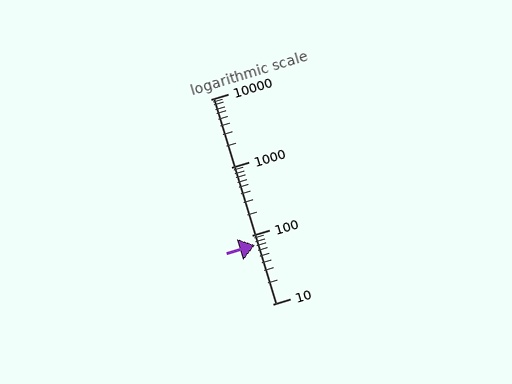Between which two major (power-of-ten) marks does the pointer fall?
The pointer is between 10 and 100.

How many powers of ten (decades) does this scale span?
The scale spans 3 decades, from 10 to 10000.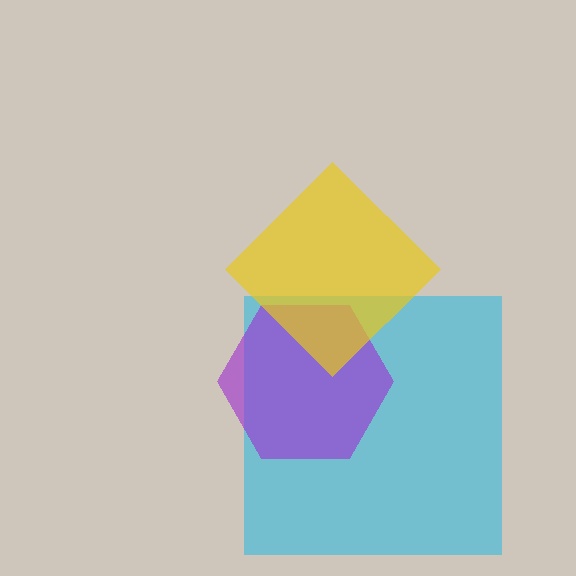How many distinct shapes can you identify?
There are 3 distinct shapes: a cyan square, a purple hexagon, a yellow diamond.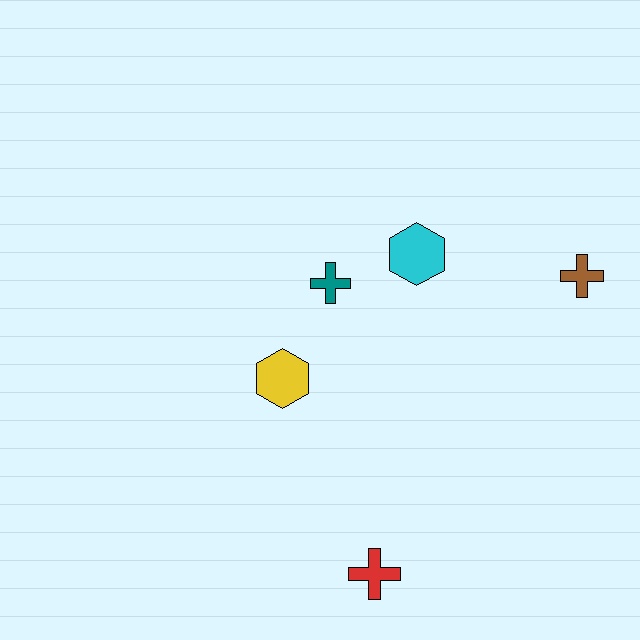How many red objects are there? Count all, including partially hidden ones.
There is 1 red object.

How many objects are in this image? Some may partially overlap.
There are 5 objects.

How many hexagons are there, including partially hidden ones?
There are 2 hexagons.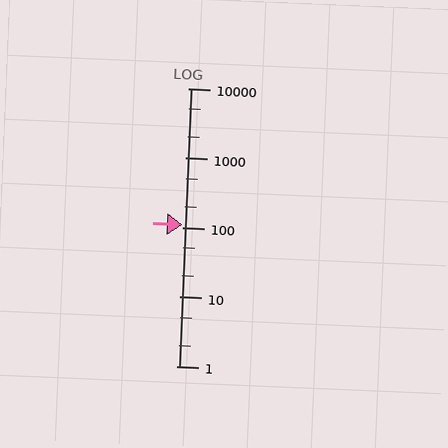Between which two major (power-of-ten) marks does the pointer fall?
The pointer is between 100 and 1000.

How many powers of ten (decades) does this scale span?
The scale spans 4 decades, from 1 to 10000.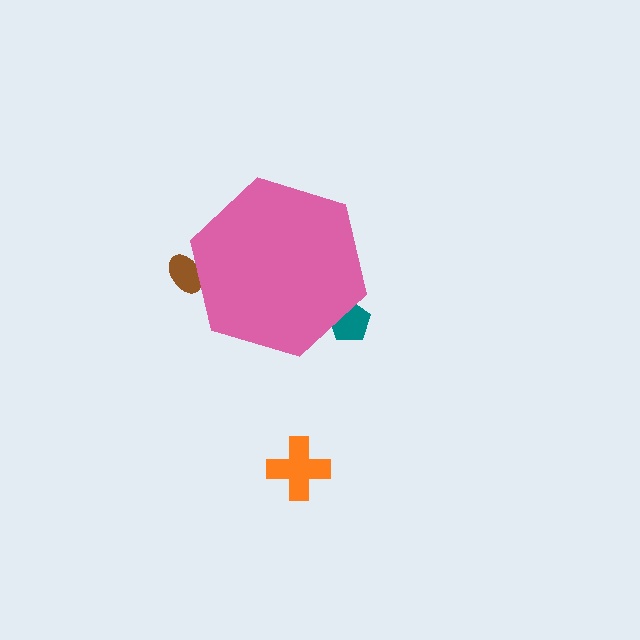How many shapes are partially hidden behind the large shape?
2 shapes are partially hidden.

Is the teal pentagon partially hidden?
Yes, the teal pentagon is partially hidden behind the pink hexagon.